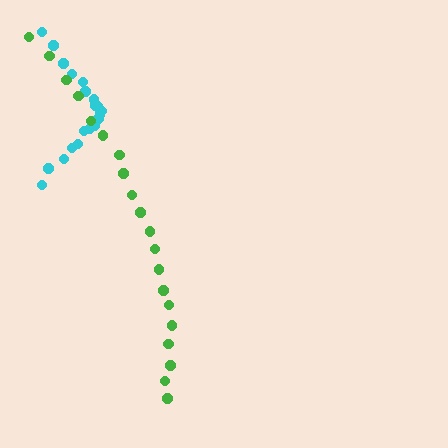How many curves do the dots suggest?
There are 2 distinct paths.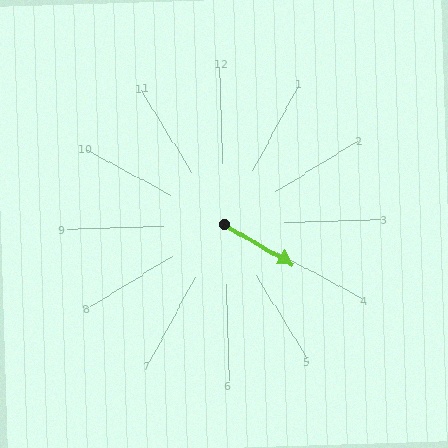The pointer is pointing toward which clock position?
Roughly 4 o'clock.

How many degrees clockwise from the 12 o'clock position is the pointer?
Approximately 122 degrees.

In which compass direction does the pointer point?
Southeast.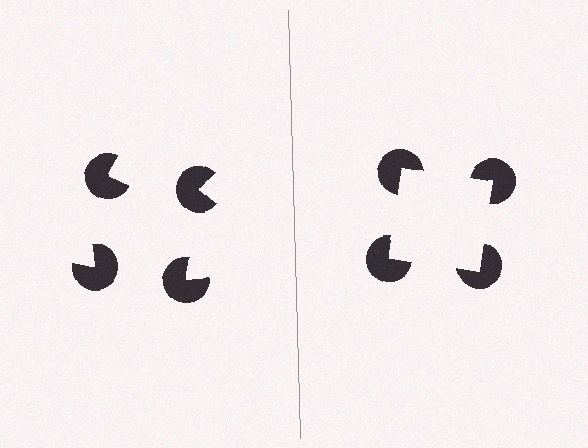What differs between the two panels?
The pac-man discs are positioned identically on both sides; only the wedge orientations differ. On the right they align to a square; on the left they are misaligned.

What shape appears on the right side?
An illusory square.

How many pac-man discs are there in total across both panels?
8 — 4 on each side.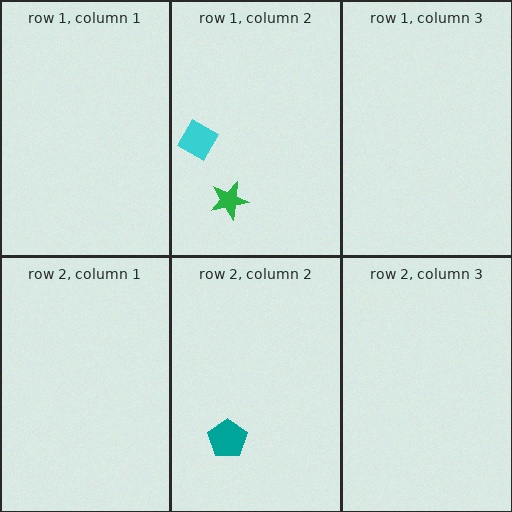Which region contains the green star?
The row 1, column 2 region.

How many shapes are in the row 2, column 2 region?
1.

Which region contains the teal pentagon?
The row 2, column 2 region.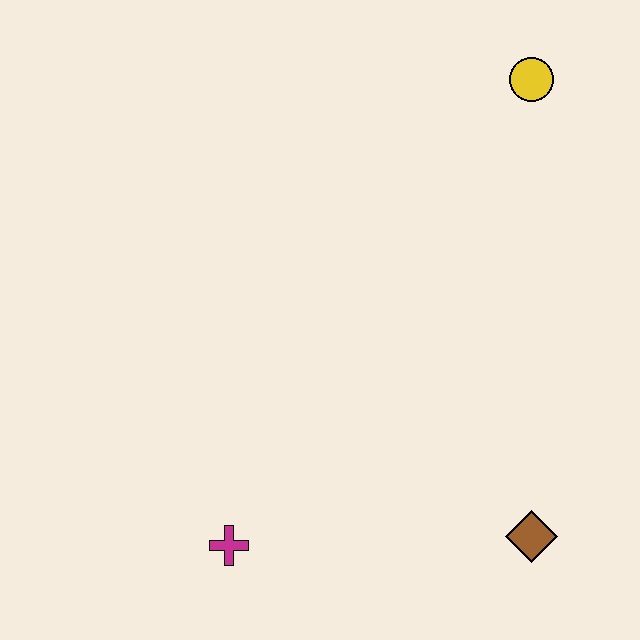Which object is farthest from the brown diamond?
The yellow circle is farthest from the brown diamond.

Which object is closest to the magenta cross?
The brown diamond is closest to the magenta cross.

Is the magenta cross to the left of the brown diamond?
Yes